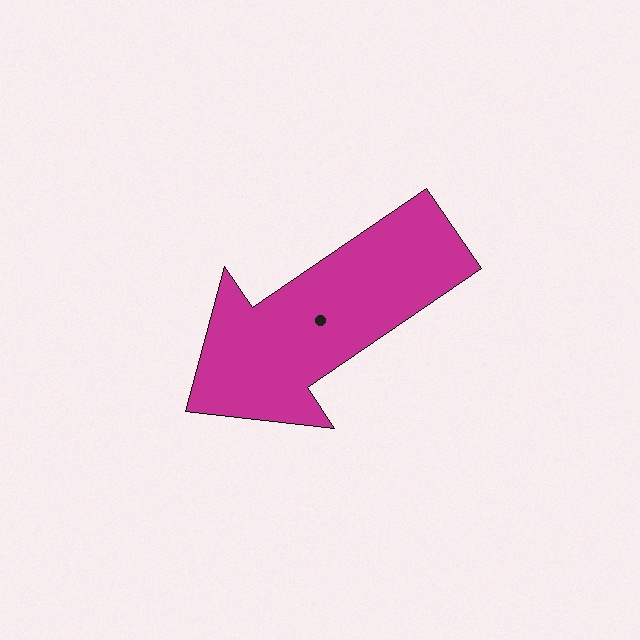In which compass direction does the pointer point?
Southwest.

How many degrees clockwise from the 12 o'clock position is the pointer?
Approximately 236 degrees.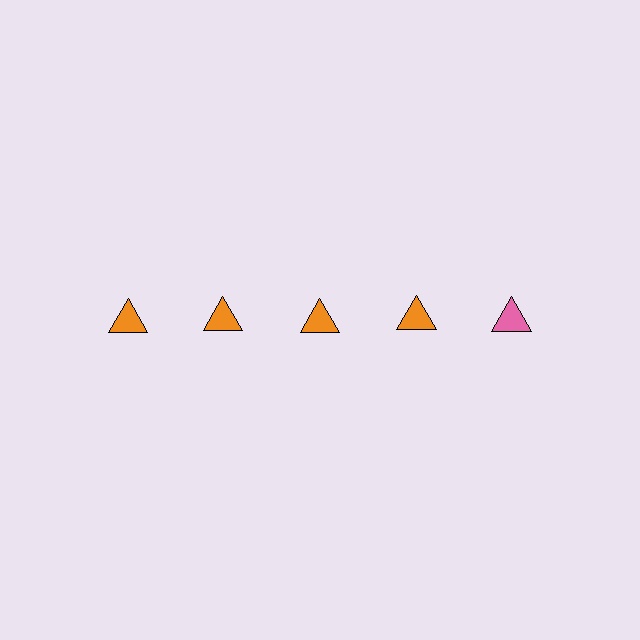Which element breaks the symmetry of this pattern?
The pink triangle in the top row, rightmost column breaks the symmetry. All other shapes are orange triangles.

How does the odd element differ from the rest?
It has a different color: pink instead of orange.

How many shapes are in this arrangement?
There are 5 shapes arranged in a grid pattern.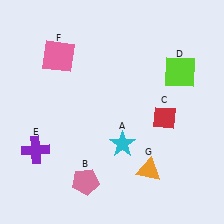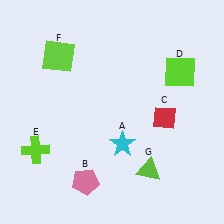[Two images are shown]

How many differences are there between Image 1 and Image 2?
There are 3 differences between the two images.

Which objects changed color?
E changed from purple to lime. F changed from pink to lime. G changed from orange to lime.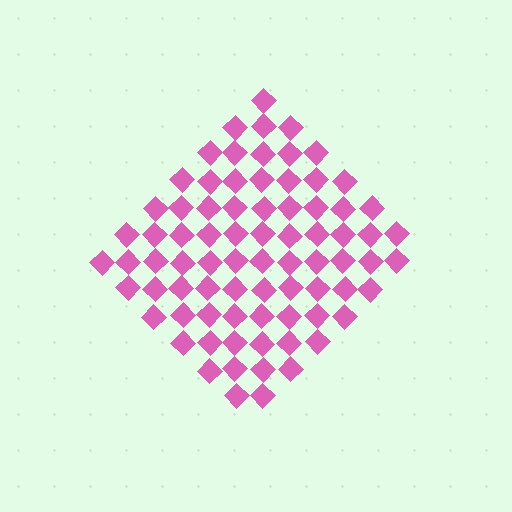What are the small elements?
The small elements are diamonds.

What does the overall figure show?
The overall figure shows a diamond.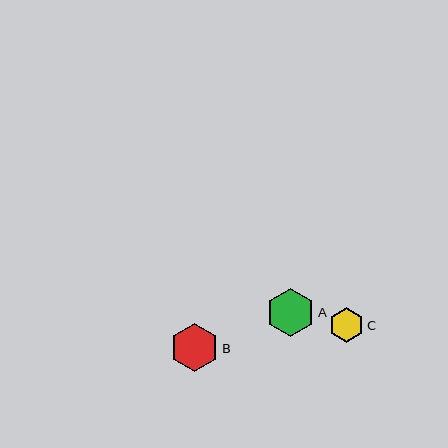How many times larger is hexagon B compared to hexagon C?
Hexagon B is approximately 1.4 times the size of hexagon C.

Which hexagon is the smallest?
Hexagon C is the smallest with a size of approximately 35 pixels.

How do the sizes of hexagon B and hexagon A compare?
Hexagon B and hexagon A are approximately the same size.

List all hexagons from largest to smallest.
From largest to smallest: B, A, C.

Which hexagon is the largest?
Hexagon B is the largest with a size of approximately 48 pixels.